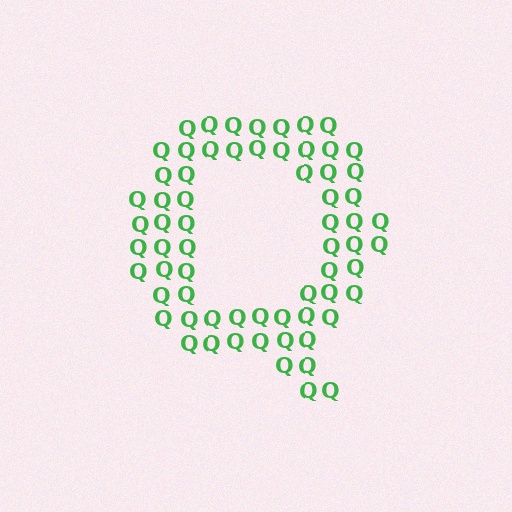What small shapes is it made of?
It is made of small letter Q's.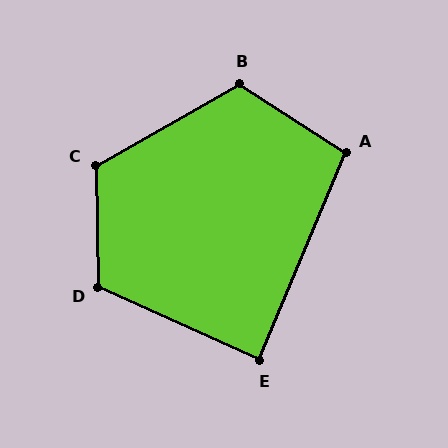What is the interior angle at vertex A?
Approximately 101 degrees (obtuse).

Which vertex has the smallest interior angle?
E, at approximately 88 degrees.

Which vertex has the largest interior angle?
C, at approximately 119 degrees.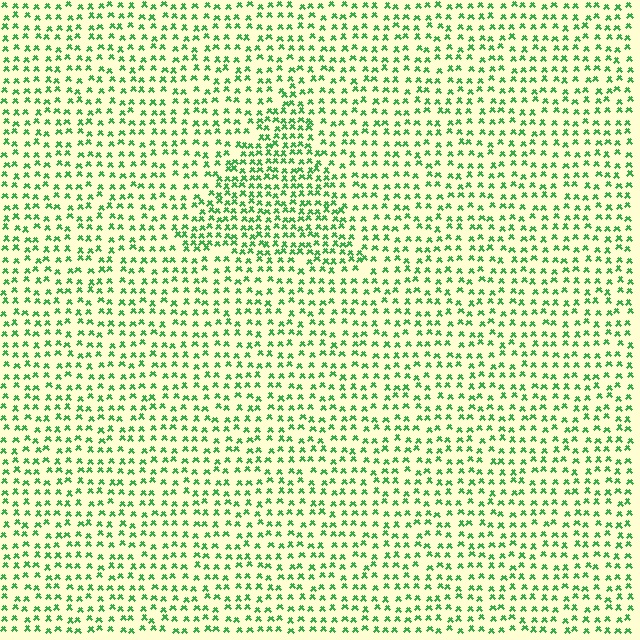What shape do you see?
I see a triangle.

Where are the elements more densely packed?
The elements are more densely packed inside the triangle boundary.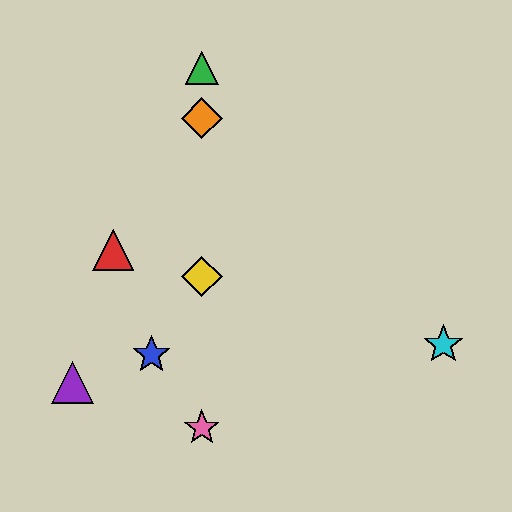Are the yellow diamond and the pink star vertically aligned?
Yes, both are at x≈202.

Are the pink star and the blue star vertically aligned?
No, the pink star is at x≈202 and the blue star is at x≈151.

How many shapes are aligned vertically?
4 shapes (the green triangle, the yellow diamond, the orange diamond, the pink star) are aligned vertically.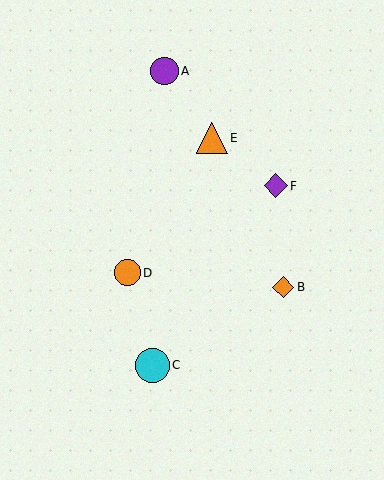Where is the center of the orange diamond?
The center of the orange diamond is at (283, 287).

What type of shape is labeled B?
Shape B is an orange diamond.